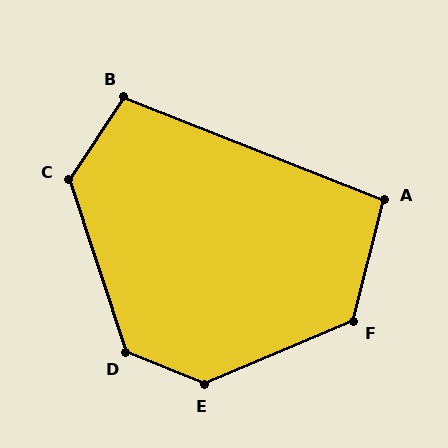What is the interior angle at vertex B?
Approximately 102 degrees (obtuse).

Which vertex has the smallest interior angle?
A, at approximately 97 degrees.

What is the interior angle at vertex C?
Approximately 128 degrees (obtuse).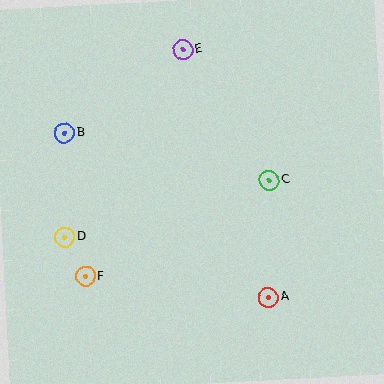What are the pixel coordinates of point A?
Point A is at (268, 297).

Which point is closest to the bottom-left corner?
Point F is closest to the bottom-left corner.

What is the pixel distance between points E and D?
The distance between E and D is 221 pixels.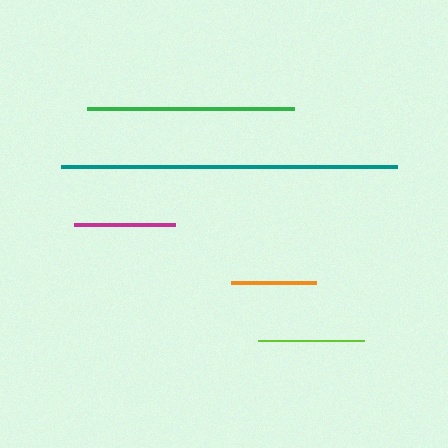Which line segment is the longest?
The teal line is the longest at approximately 336 pixels.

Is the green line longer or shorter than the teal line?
The teal line is longer than the green line.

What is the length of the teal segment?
The teal segment is approximately 336 pixels long.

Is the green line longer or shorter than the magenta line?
The green line is longer than the magenta line.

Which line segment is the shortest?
The orange line is the shortest at approximately 86 pixels.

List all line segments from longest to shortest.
From longest to shortest: teal, green, lime, magenta, orange.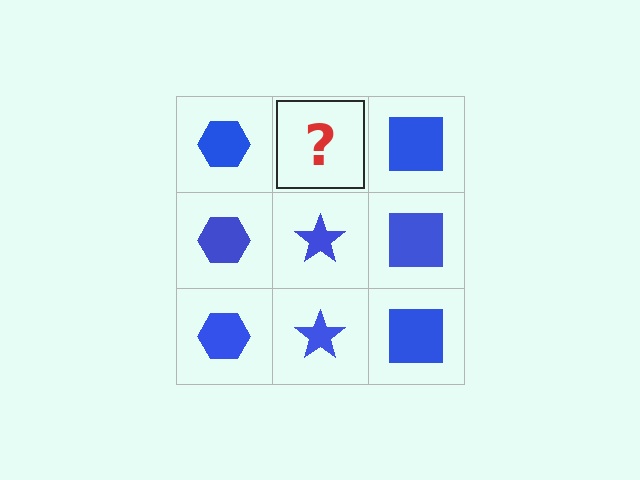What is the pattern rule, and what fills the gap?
The rule is that each column has a consistent shape. The gap should be filled with a blue star.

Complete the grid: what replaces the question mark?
The question mark should be replaced with a blue star.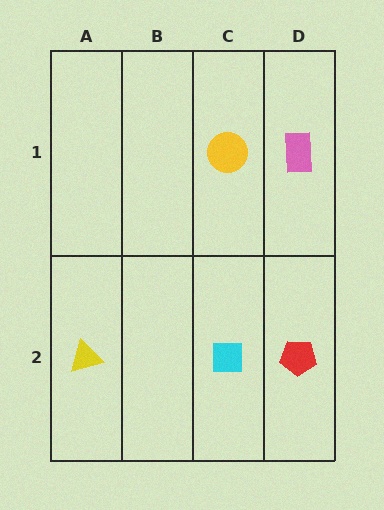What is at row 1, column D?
A pink rectangle.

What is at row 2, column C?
A cyan square.